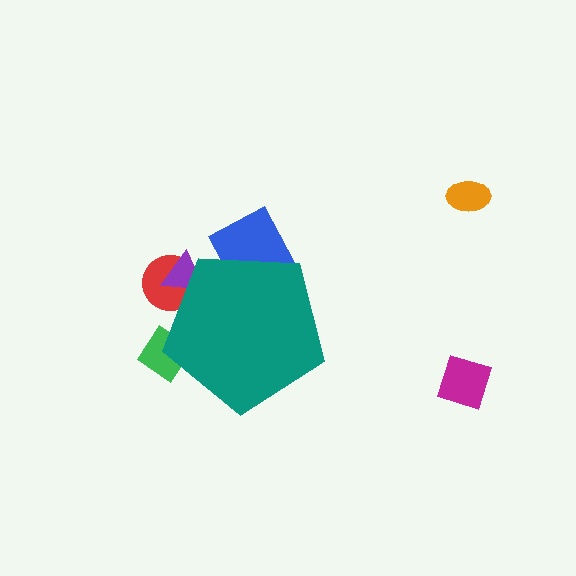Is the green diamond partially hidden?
Yes, the green diamond is partially hidden behind the teal pentagon.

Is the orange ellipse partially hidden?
No, the orange ellipse is fully visible.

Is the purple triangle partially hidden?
Yes, the purple triangle is partially hidden behind the teal pentagon.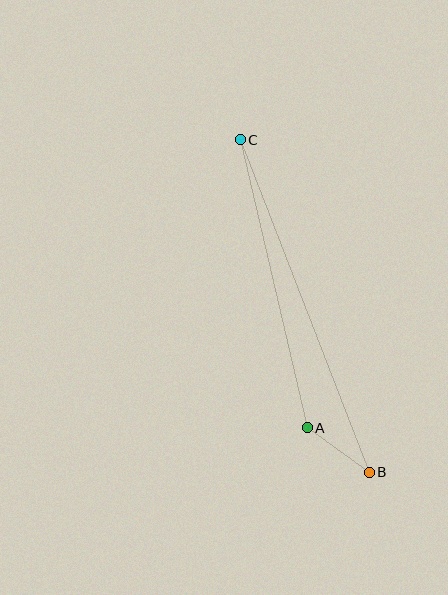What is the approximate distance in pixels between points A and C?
The distance between A and C is approximately 296 pixels.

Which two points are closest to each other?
Points A and B are closest to each other.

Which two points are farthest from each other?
Points B and C are farthest from each other.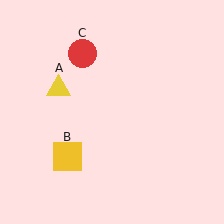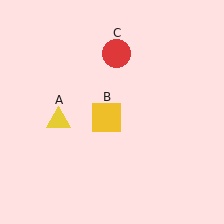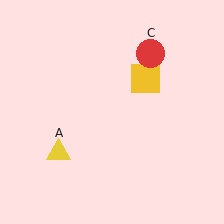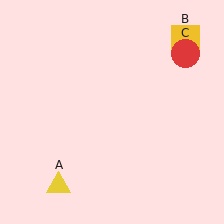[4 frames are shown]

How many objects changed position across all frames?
3 objects changed position: yellow triangle (object A), yellow square (object B), red circle (object C).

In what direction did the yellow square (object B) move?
The yellow square (object B) moved up and to the right.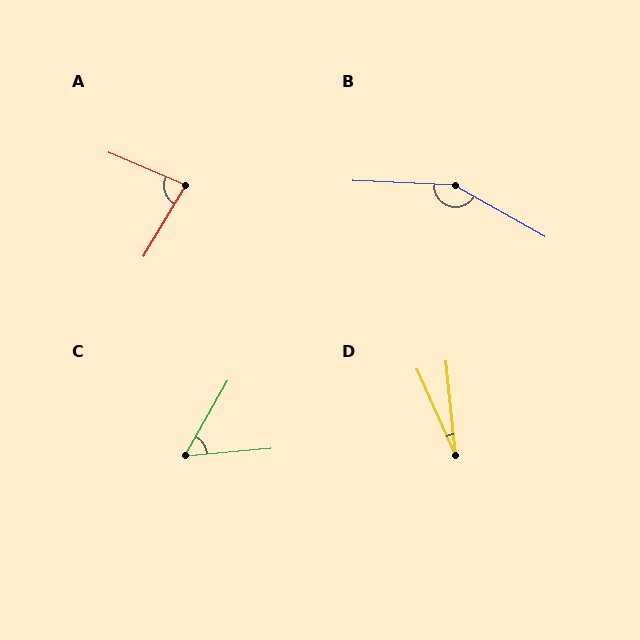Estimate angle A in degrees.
Approximately 82 degrees.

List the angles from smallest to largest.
D (18°), C (56°), A (82°), B (153°).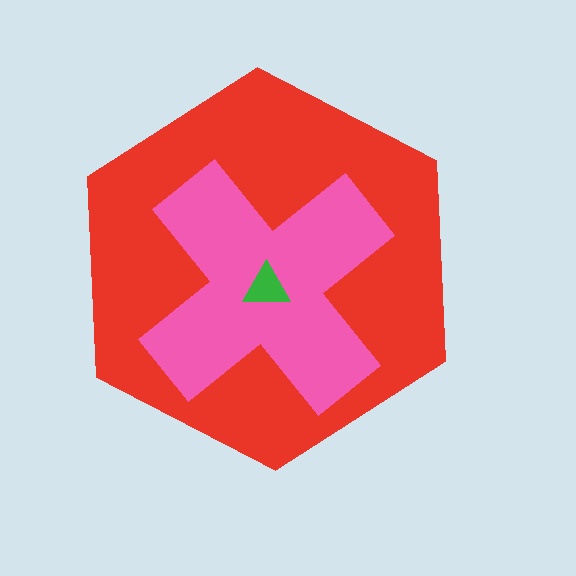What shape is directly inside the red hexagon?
The pink cross.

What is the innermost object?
The green triangle.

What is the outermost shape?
The red hexagon.